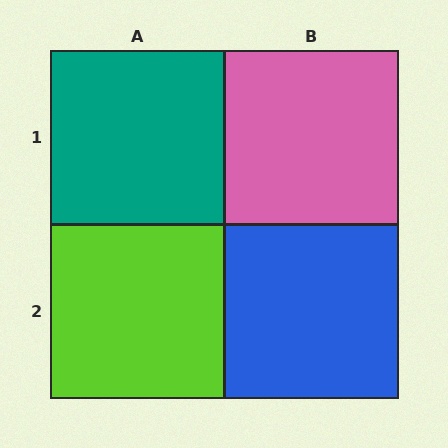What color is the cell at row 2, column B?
Blue.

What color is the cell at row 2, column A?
Lime.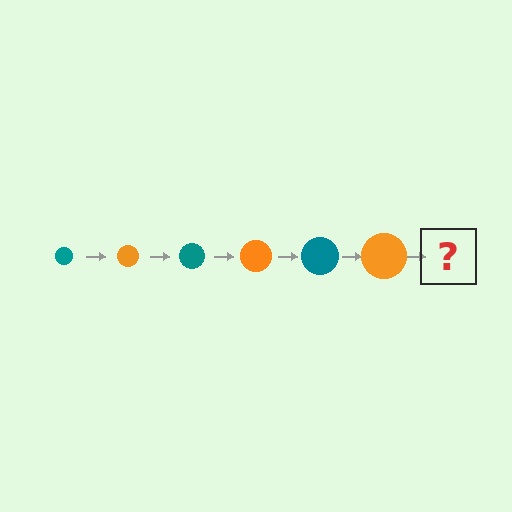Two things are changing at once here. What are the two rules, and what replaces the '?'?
The two rules are that the circle grows larger each step and the color cycles through teal and orange. The '?' should be a teal circle, larger than the previous one.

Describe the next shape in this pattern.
It should be a teal circle, larger than the previous one.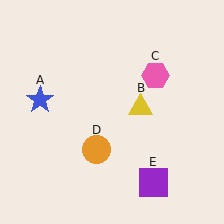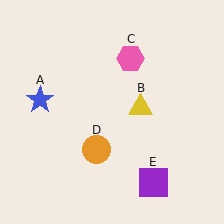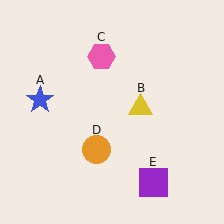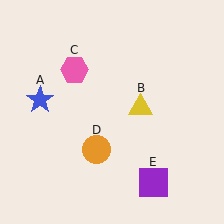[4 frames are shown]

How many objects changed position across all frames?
1 object changed position: pink hexagon (object C).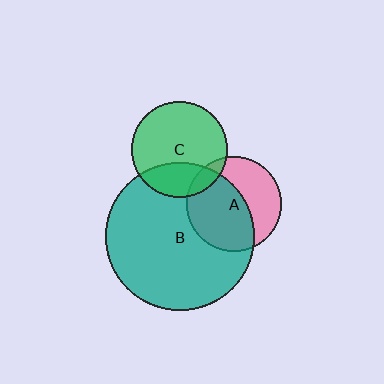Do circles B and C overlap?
Yes.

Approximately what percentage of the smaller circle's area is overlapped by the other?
Approximately 25%.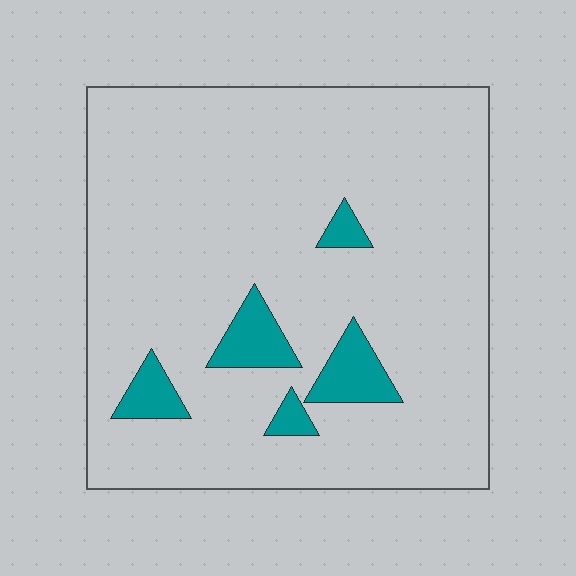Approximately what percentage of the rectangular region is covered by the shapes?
Approximately 10%.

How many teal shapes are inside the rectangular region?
5.